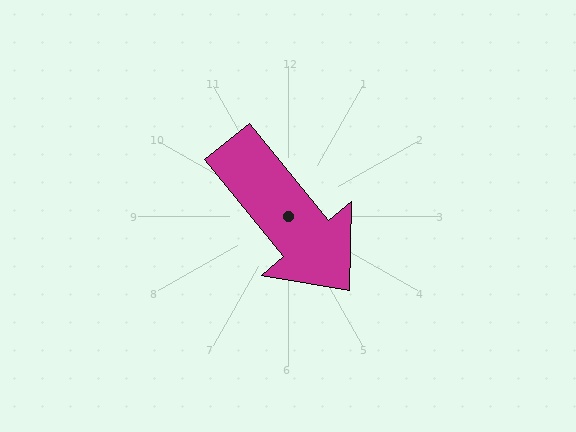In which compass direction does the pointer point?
Southeast.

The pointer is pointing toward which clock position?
Roughly 5 o'clock.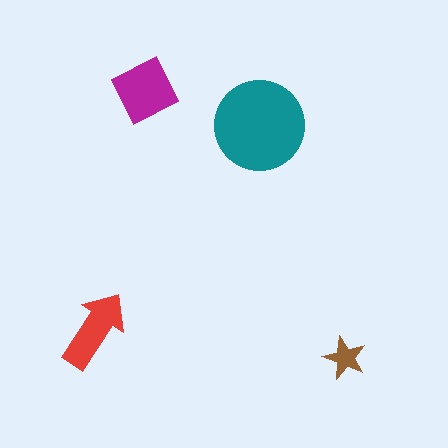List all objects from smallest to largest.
The brown star, the red arrow, the magenta diamond, the teal circle.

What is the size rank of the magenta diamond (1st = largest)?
2nd.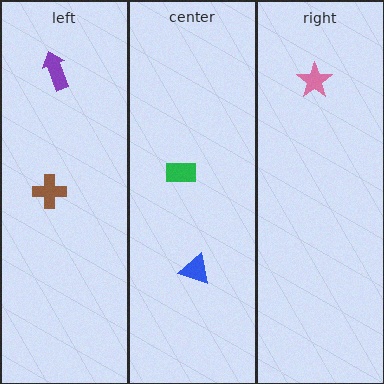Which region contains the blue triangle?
The center region.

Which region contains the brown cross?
The left region.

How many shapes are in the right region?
1.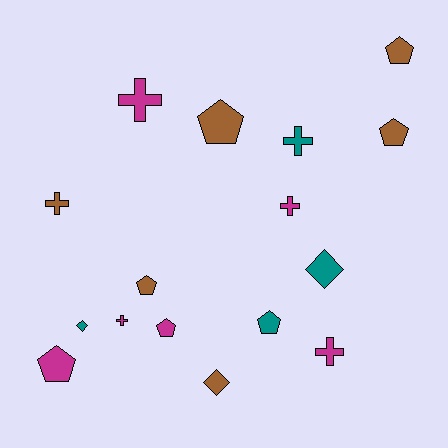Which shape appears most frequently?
Pentagon, with 7 objects.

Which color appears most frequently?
Brown, with 6 objects.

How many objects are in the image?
There are 16 objects.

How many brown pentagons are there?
There are 4 brown pentagons.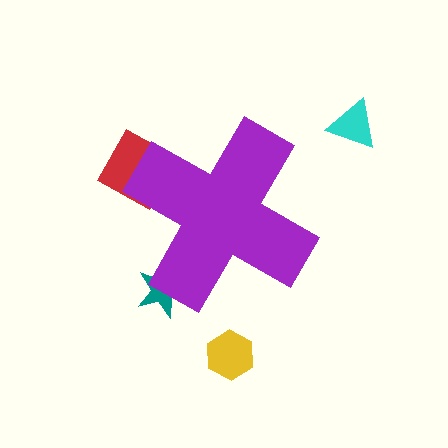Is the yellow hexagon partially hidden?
No, the yellow hexagon is fully visible.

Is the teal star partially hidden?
Yes, the teal star is partially hidden behind the purple cross.